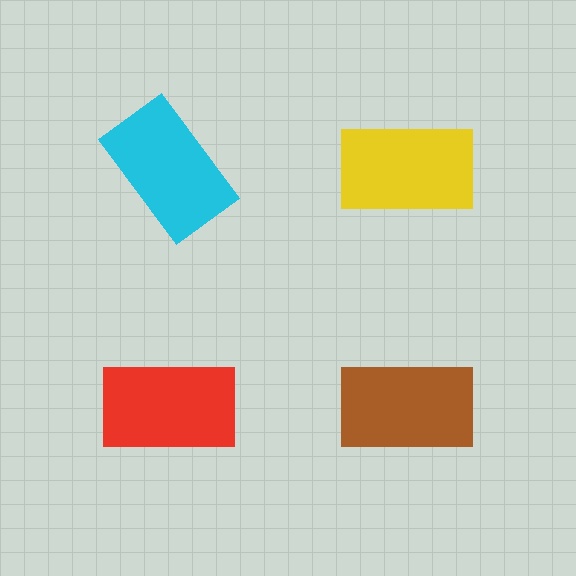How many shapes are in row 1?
2 shapes.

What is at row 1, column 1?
A cyan rectangle.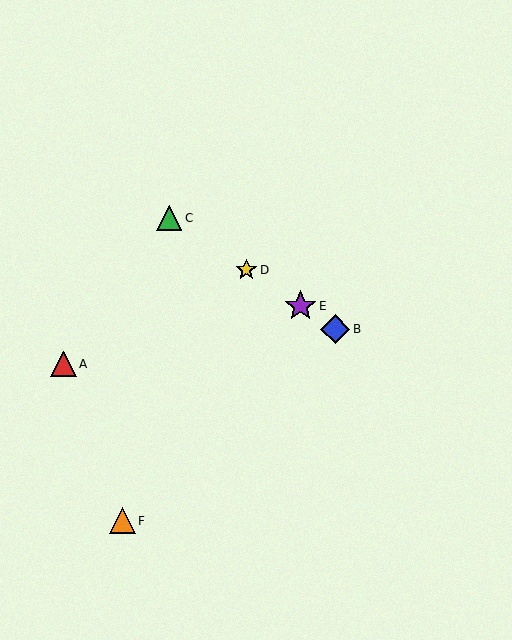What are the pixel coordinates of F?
Object F is at (122, 521).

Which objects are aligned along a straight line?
Objects B, C, D, E are aligned along a straight line.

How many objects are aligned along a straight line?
4 objects (B, C, D, E) are aligned along a straight line.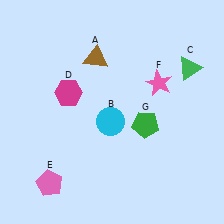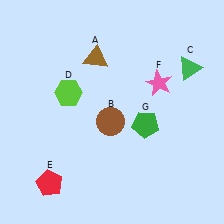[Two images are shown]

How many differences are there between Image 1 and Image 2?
There are 3 differences between the two images.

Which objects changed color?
B changed from cyan to brown. D changed from magenta to lime. E changed from pink to red.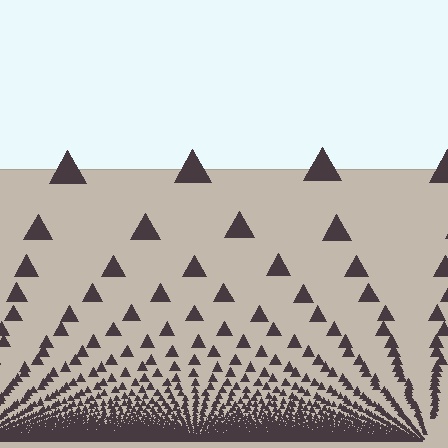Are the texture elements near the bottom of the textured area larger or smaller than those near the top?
Smaller. The gradient is inverted — elements near the bottom are smaller and denser.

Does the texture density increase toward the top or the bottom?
Density increases toward the bottom.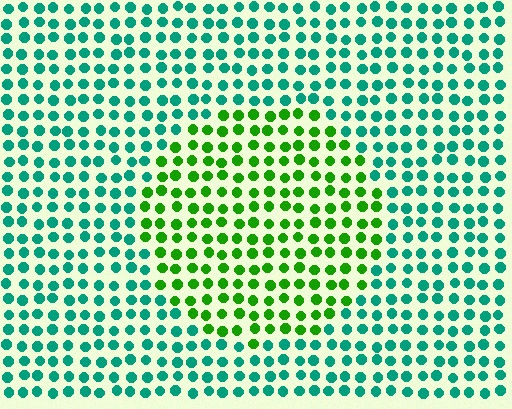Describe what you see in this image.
The image is filled with small teal elements in a uniform arrangement. A circle-shaped region is visible where the elements are tinted to a slightly different hue, forming a subtle color boundary.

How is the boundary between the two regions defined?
The boundary is defined purely by a slight shift in hue (about 54 degrees). Spacing, size, and orientation are identical on both sides.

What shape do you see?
I see a circle.